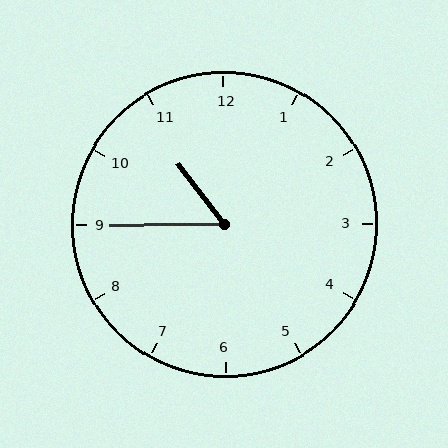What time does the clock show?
10:45.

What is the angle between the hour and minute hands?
Approximately 52 degrees.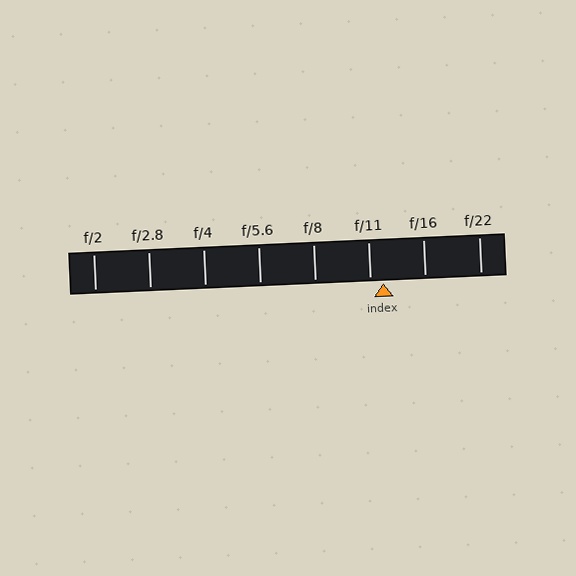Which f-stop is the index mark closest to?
The index mark is closest to f/11.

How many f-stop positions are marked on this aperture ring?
There are 8 f-stop positions marked.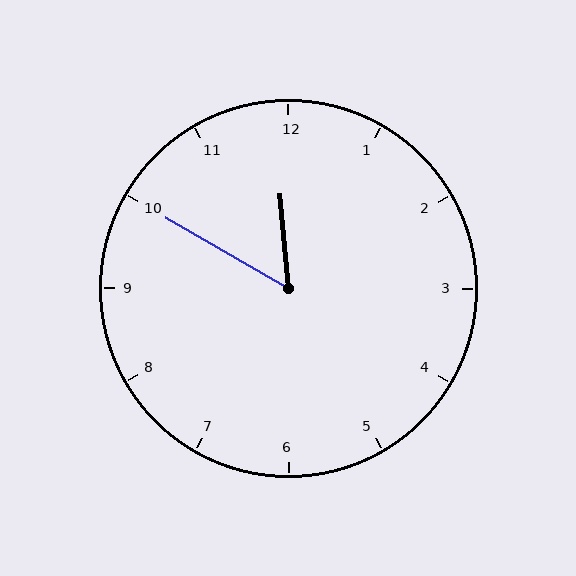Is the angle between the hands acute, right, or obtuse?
It is acute.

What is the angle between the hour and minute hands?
Approximately 55 degrees.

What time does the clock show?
11:50.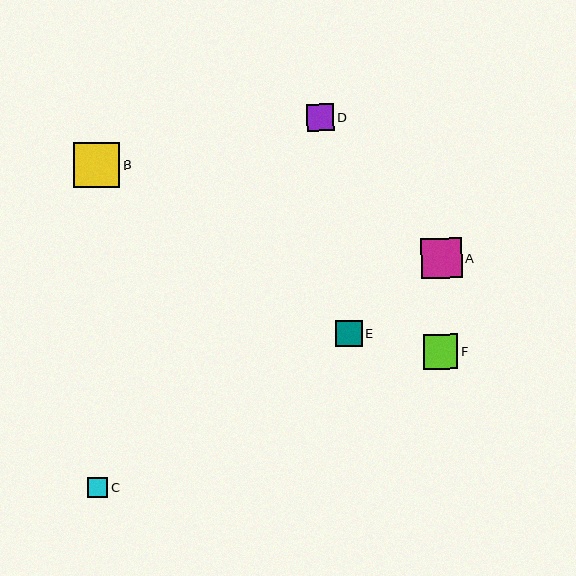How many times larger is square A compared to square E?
Square A is approximately 1.5 times the size of square E.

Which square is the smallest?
Square C is the smallest with a size of approximately 21 pixels.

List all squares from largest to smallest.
From largest to smallest: B, A, F, D, E, C.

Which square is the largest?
Square B is the largest with a size of approximately 46 pixels.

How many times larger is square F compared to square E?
Square F is approximately 1.3 times the size of square E.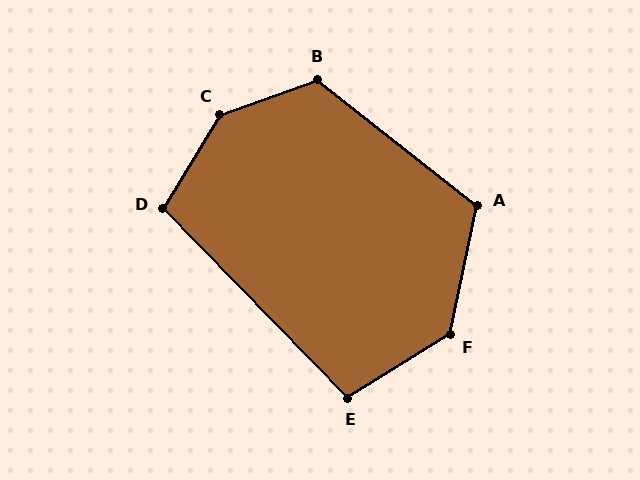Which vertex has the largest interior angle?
C, at approximately 141 degrees.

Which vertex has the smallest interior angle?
E, at approximately 102 degrees.